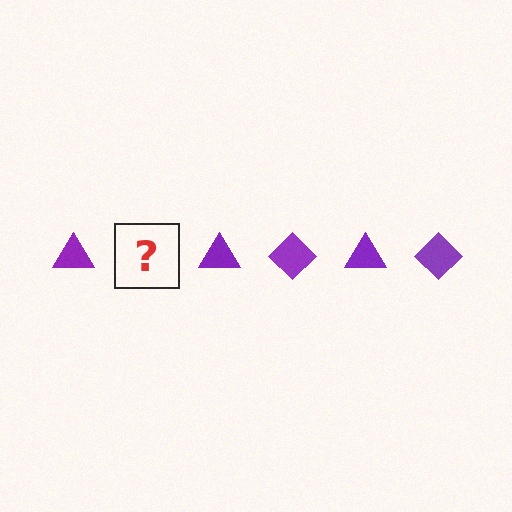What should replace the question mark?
The question mark should be replaced with a purple diamond.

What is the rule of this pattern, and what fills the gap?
The rule is that the pattern cycles through triangle, diamond shapes in purple. The gap should be filled with a purple diamond.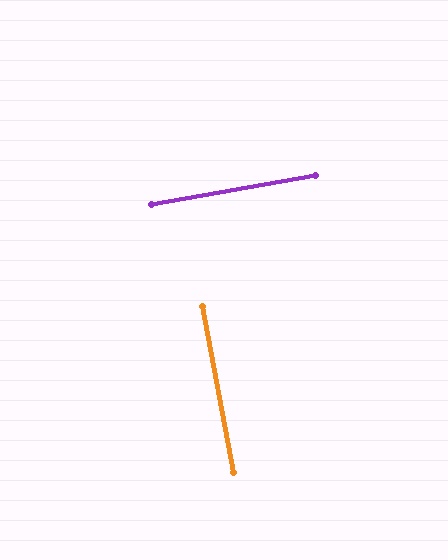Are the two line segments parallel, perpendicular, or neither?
Perpendicular — they meet at approximately 89°.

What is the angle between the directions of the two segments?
Approximately 89 degrees.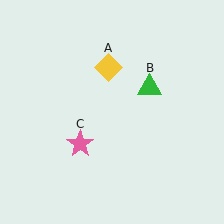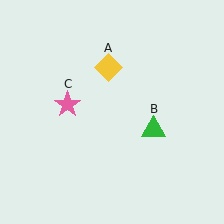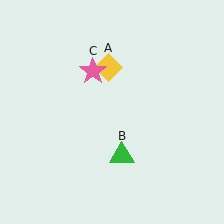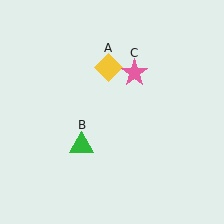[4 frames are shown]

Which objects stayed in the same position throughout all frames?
Yellow diamond (object A) remained stationary.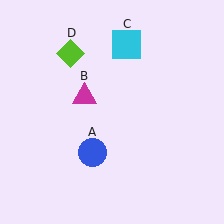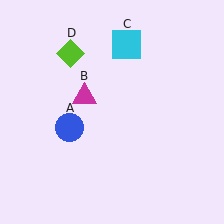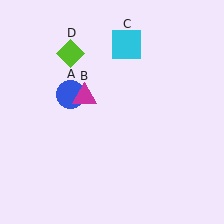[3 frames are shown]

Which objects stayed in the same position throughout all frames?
Magenta triangle (object B) and cyan square (object C) and lime diamond (object D) remained stationary.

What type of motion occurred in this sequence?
The blue circle (object A) rotated clockwise around the center of the scene.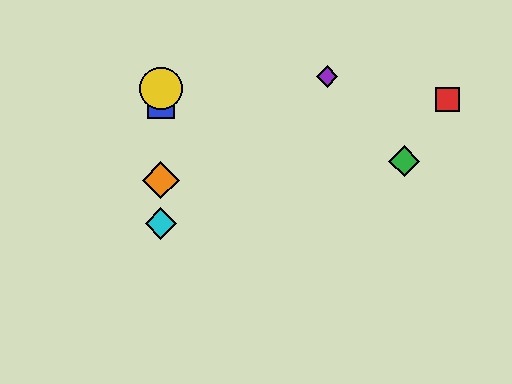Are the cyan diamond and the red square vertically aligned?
No, the cyan diamond is at x≈161 and the red square is at x≈448.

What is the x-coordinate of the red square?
The red square is at x≈448.